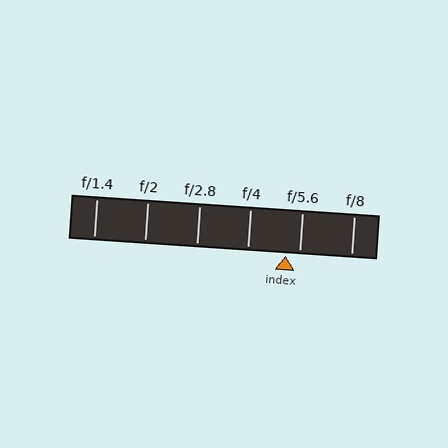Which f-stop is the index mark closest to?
The index mark is closest to f/5.6.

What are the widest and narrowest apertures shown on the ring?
The widest aperture shown is f/1.4 and the narrowest is f/8.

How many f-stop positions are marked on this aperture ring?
There are 6 f-stop positions marked.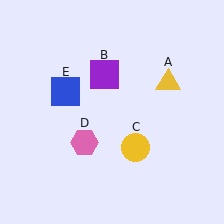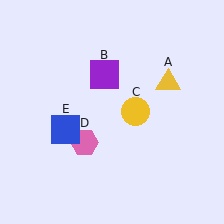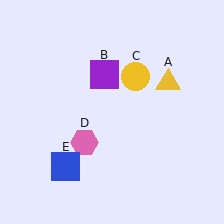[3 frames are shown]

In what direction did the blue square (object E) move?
The blue square (object E) moved down.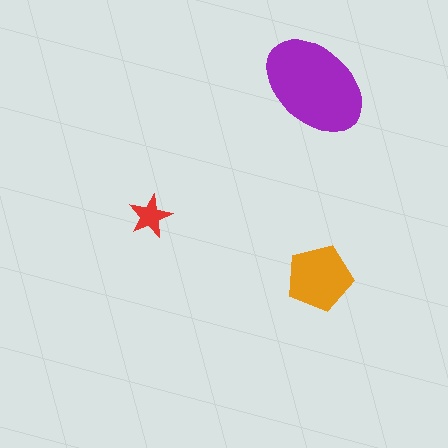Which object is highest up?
The purple ellipse is topmost.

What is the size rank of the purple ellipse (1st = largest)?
1st.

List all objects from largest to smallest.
The purple ellipse, the orange pentagon, the red star.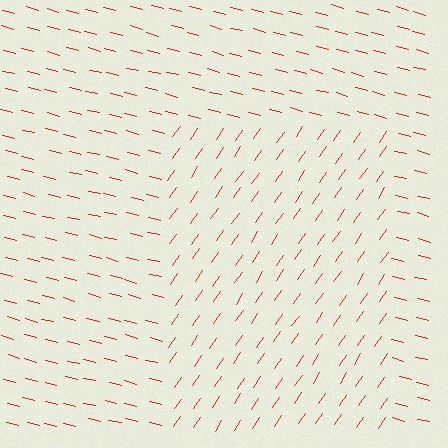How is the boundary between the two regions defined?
The boundary is defined purely by a change in line orientation (approximately 70 degrees difference). All lines are the same color and thickness.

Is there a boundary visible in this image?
Yes, there is a texture boundary formed by a change in line orientation.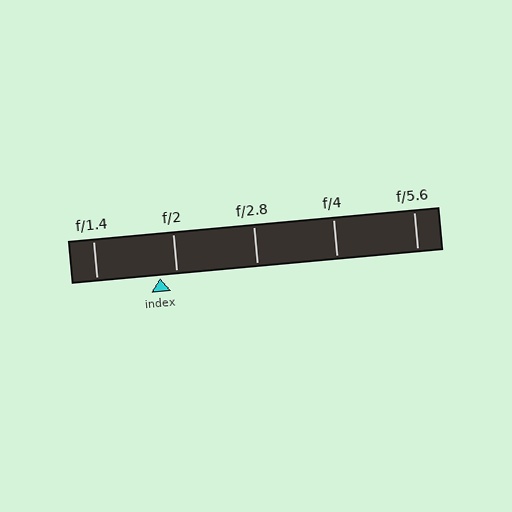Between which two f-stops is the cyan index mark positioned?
The index mark is between f/1.4 and f/2.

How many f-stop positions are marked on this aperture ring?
There are 5 f-stop positions marked.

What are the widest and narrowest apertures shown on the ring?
The widest aperture shown is f/1.4 and the narrowest is f/5.6.